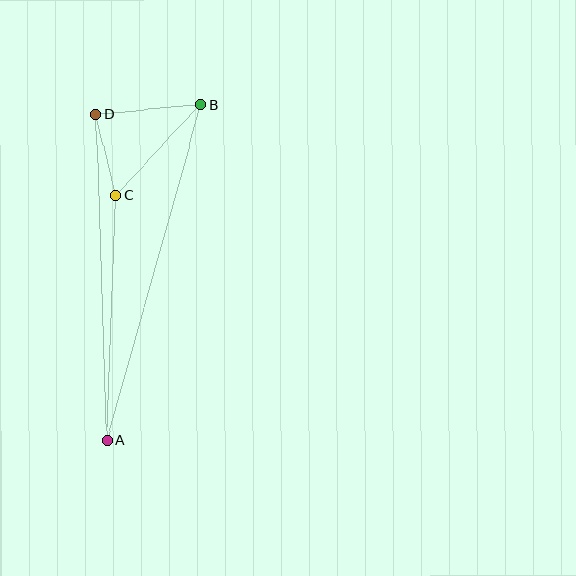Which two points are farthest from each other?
Points A and B are farthest from each other.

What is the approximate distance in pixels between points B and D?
The distance between B and D is approximately 106 pixels.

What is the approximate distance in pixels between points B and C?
The distance between B and C is approximately 124 pixels.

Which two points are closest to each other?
Points C and D are closest to each other.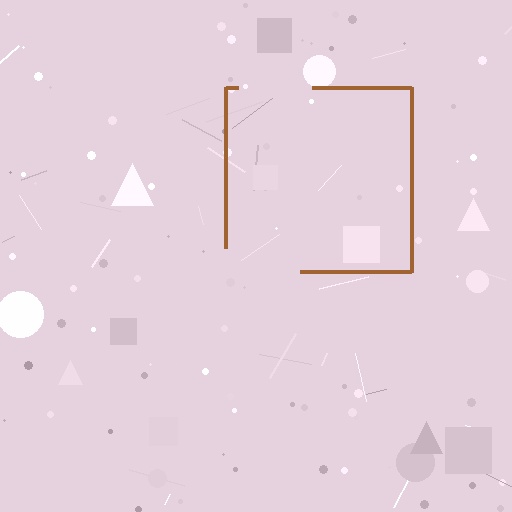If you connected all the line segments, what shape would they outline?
They would outline a square.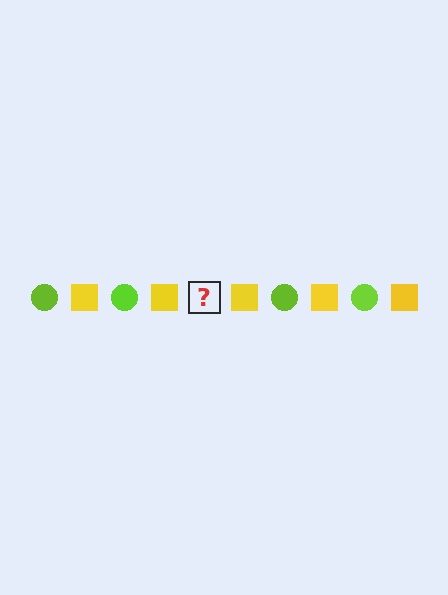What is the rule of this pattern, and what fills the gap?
The rule is that the pattern alternates between lime circle and yellow square. The gap should be filled with a lime circle.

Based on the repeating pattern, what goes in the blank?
The blank should be a lime circle.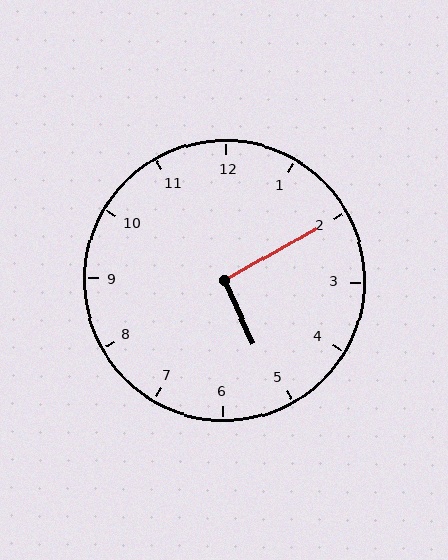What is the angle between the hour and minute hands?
Approximately 95 degrees.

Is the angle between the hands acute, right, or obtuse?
It is right.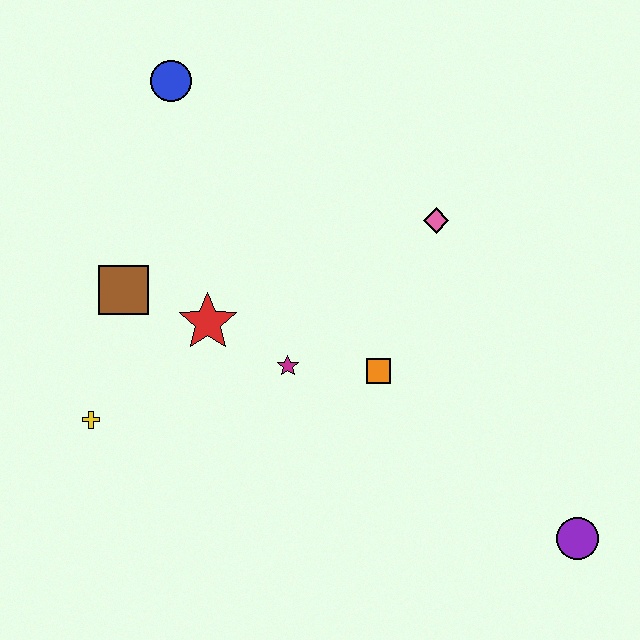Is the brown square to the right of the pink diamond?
No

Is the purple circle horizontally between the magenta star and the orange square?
No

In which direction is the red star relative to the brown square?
The red star is to the right of the brown square.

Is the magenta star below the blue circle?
Yes